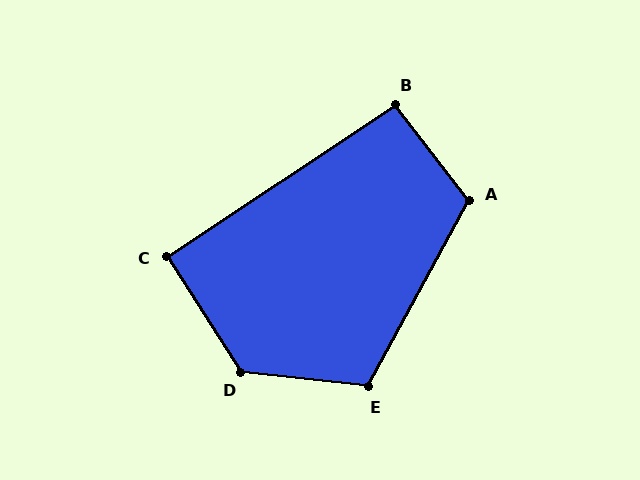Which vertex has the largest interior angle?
D, at approximately 129 degrees.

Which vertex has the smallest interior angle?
C, at approximately 91 degrees.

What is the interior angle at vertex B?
Approximately 94 degrees (approximately right).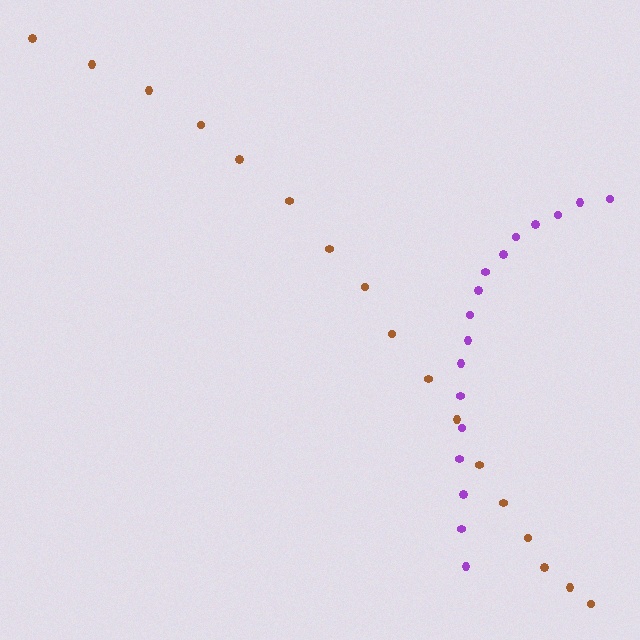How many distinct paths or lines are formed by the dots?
There are 2 distinct paths.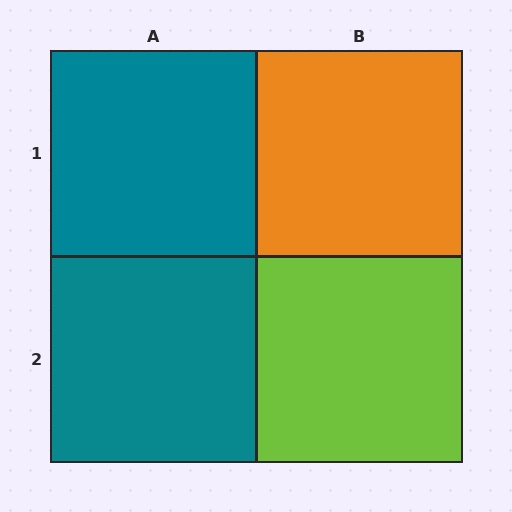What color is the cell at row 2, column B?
Lime.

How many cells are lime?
1 cell is lime.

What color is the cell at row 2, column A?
Teal.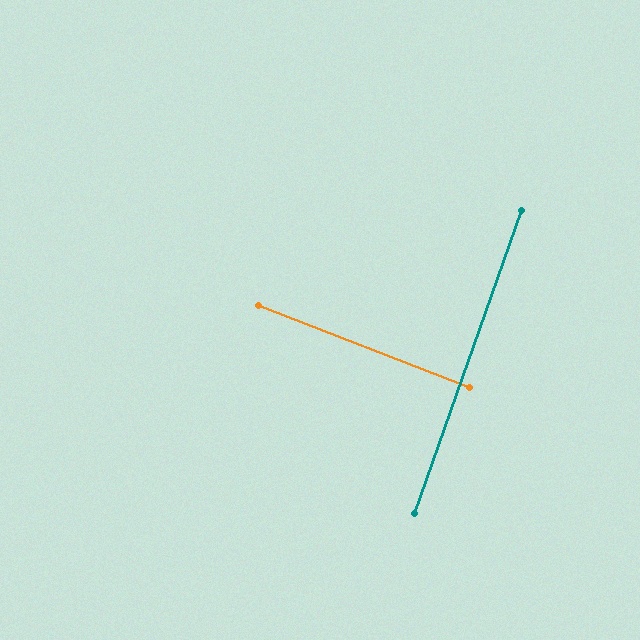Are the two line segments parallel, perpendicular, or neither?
Perpendicular — they meet at approximately 88°.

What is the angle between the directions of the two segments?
Approximately 88 degrees.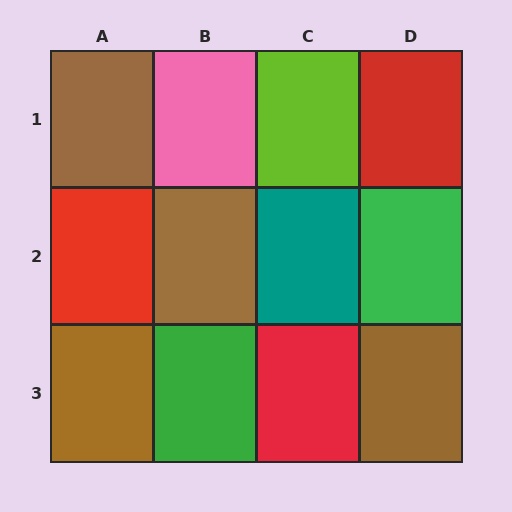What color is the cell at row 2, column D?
Green.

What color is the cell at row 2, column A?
Red.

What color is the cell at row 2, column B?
Brown.